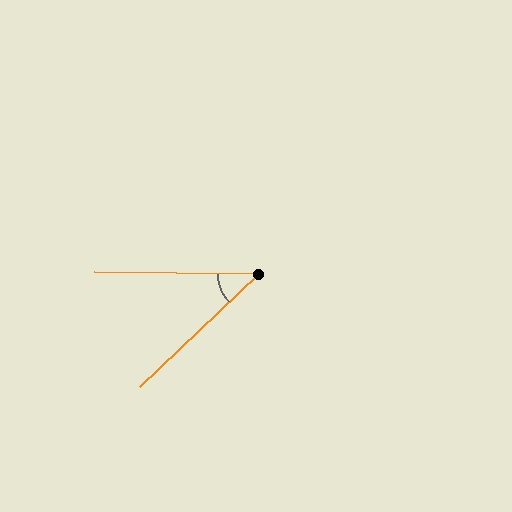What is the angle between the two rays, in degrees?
Approximately 44 degrees.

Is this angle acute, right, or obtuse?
It is acute.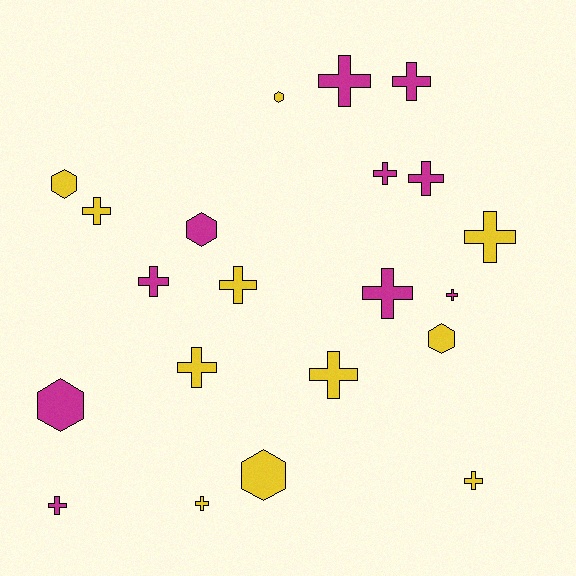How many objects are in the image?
There are 21 objects.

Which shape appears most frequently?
Cross, with 15 objects.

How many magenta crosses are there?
There are 8 magenta crosses.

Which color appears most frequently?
Yellow, with 11 objects.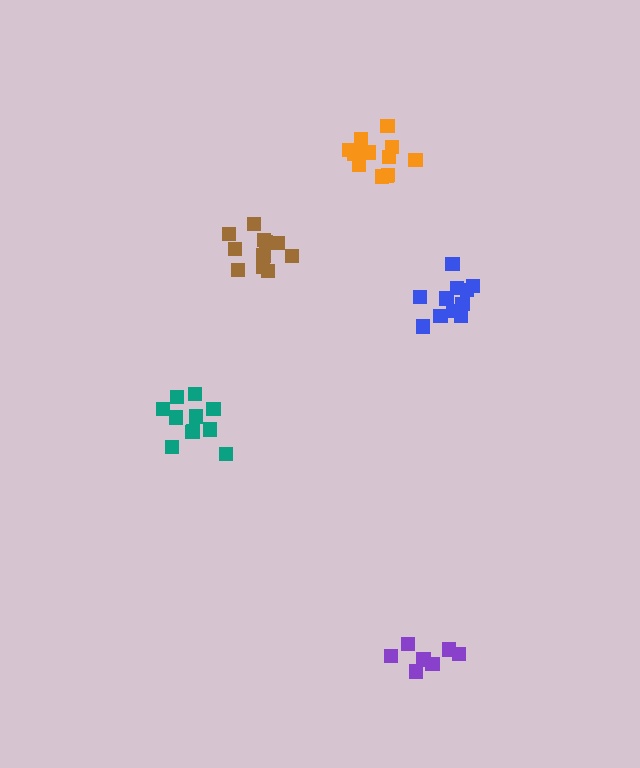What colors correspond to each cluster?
The clusters are colored: brown, blue, teal, purple, orange.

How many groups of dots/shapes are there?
There are 5 groups.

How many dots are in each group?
Group 1: 11 dots, Group 2: 12 dots, Group 3: 11 dots, Group 4: 7 dots, Group 5: 12 dots (53 total).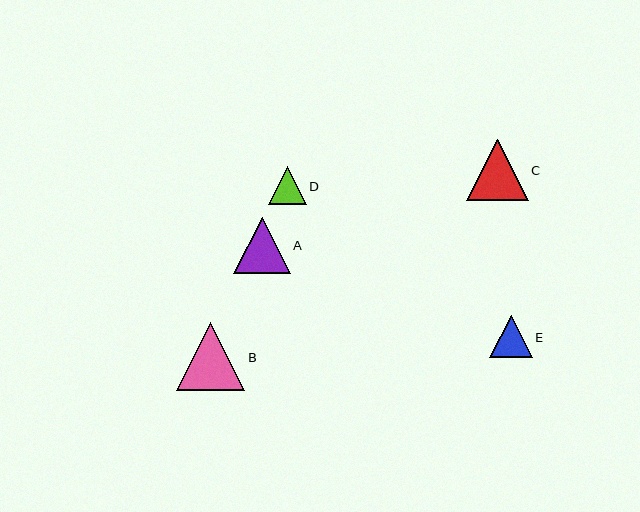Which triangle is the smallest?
Triangle D is the smallest with a size of approximately 38 pixels.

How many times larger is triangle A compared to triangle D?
Triangle A is approximately 1.5 times the size of triangle D.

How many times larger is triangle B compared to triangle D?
Triangle B is approximately 1.8 times the size of triangle D.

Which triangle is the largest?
Triangle B is the largest with a size of approximately 68 pixels.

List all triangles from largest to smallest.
From largest to smallest: B, C, A, E, D.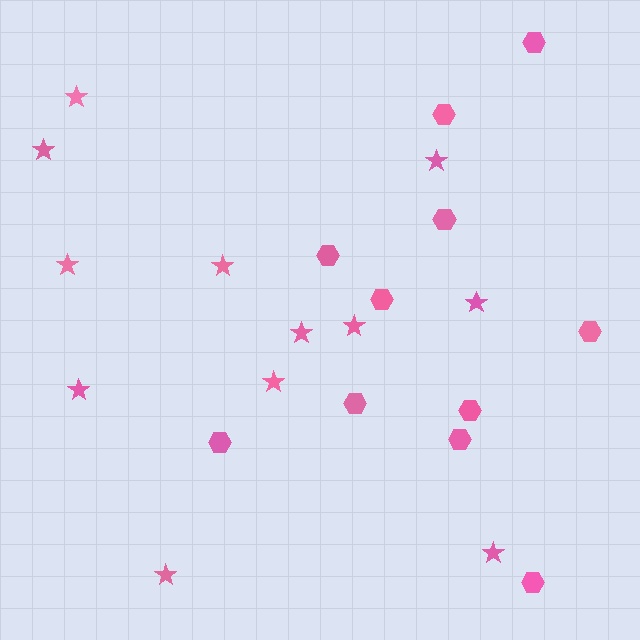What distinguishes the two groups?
There are 2 groups: one group of hexagons (11) and one group of stars (12).